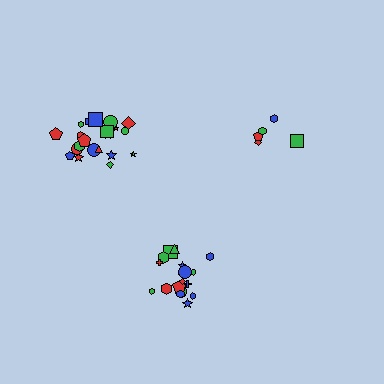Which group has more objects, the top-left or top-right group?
The top-left group.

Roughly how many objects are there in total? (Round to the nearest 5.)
Roughly 45 objects in total.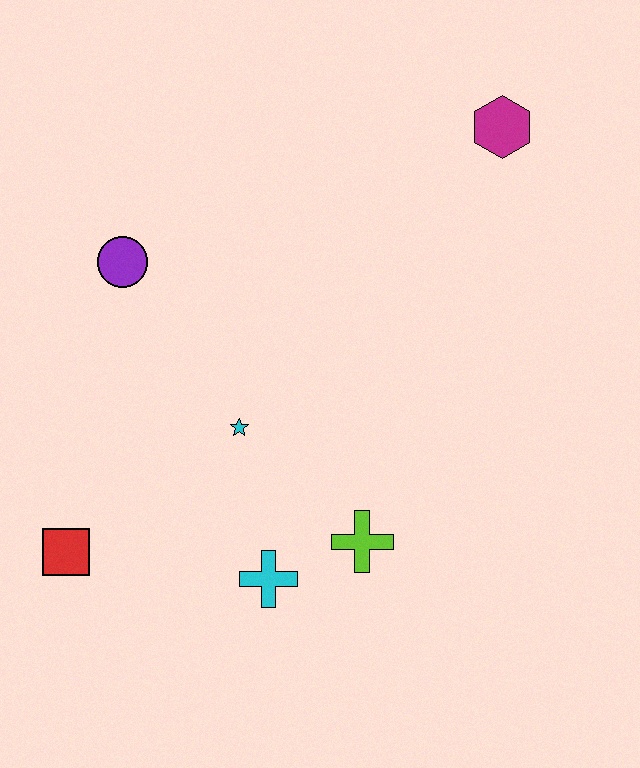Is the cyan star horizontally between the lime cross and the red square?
Yes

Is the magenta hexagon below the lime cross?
No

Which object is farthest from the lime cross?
The magenta hexagon is farthest from the lime cross.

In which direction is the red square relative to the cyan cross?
The red square is to the left of the cyan cross.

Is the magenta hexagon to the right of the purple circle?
Yes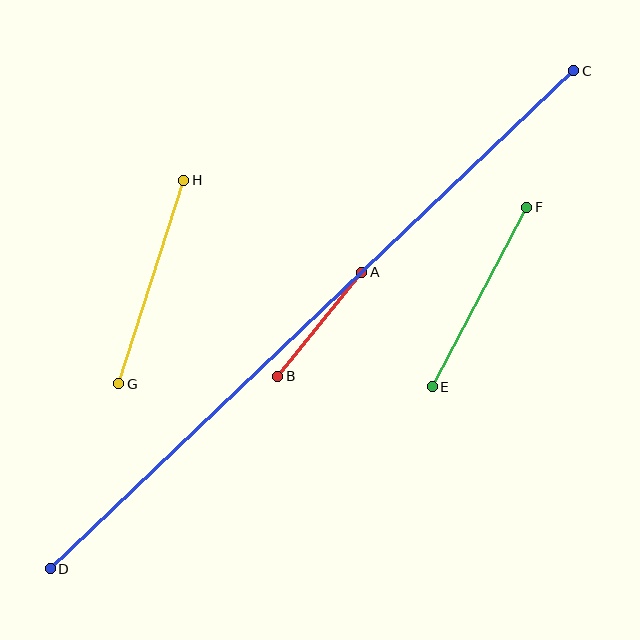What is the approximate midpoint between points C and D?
The midpoint is at approximately (312, 320) pixels.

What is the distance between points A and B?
The distance is approximately 134 pixels.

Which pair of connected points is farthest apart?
Points C and D are farthest apart.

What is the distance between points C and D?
The distance is approximately 723 pixels.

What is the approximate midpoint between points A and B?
The midpoint is at approximately (320, 324) pixels.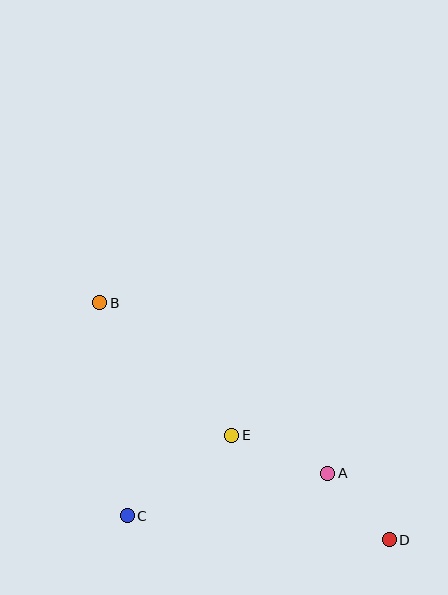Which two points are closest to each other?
Points A and D are closest to each other.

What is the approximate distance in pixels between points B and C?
The distance between B and C is approximately 215 pixels.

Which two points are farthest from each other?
Points B and D are farthest from each other.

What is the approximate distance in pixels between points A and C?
The distance between A and C is approximately 205 pixels.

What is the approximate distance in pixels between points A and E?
The distance between A and E is approximately 103 pixels.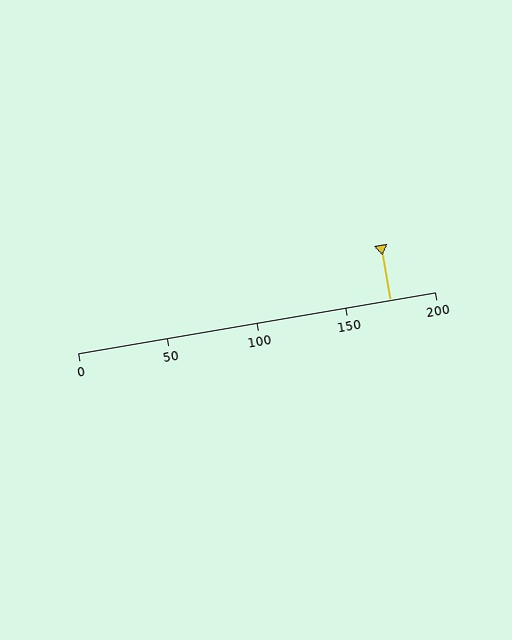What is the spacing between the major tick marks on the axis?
The major ticks are spaced 50 apart.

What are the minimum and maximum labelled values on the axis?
The axis runs from 0 to 200.